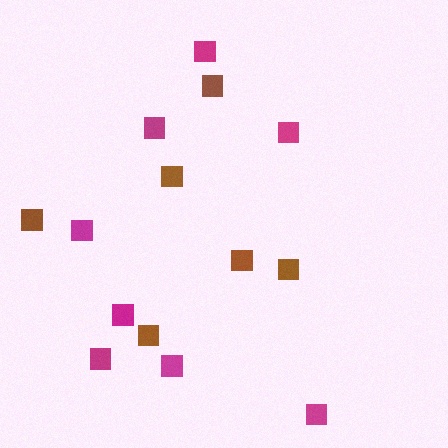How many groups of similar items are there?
There are 2 groups: one group of magenta squares (8) and one group of brown squares (6).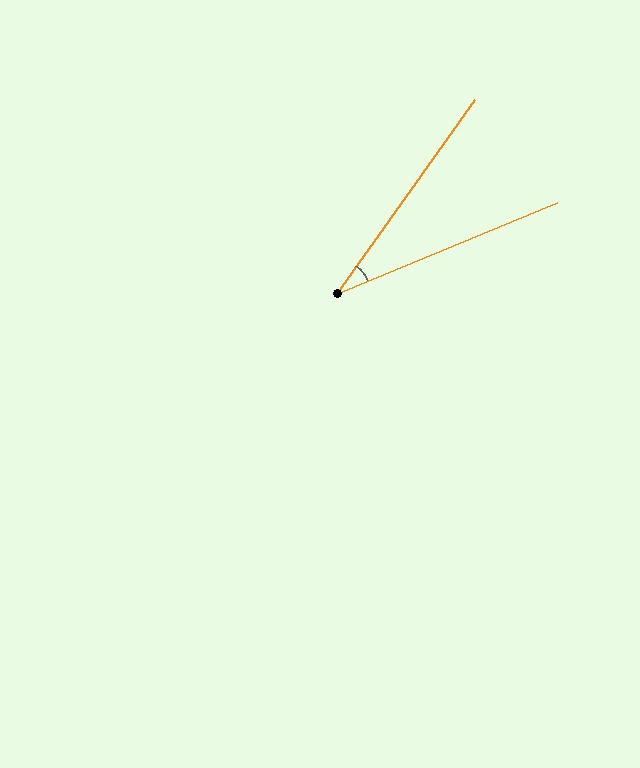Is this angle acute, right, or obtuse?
It is acute.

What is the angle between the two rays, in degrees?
Approximately 32 degrees.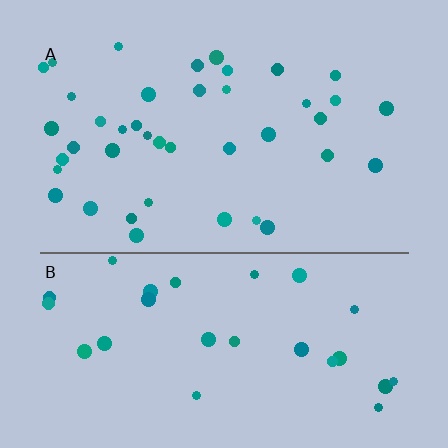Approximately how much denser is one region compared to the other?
Approximately 1.4× — region A over region B.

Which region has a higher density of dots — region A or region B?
A (the top).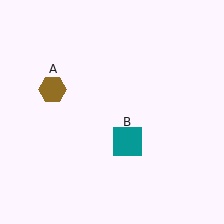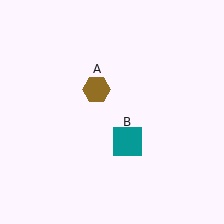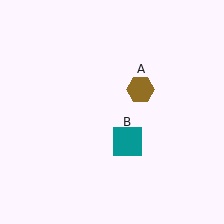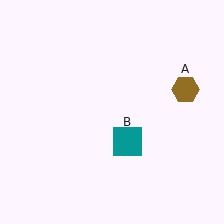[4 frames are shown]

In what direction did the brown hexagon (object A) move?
The brown hexagon (object A) moved right.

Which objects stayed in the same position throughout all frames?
Teal square (object B) remained stationary.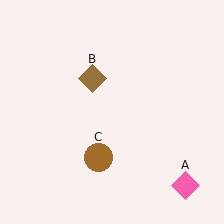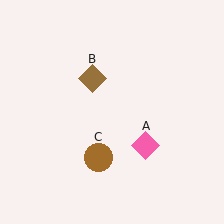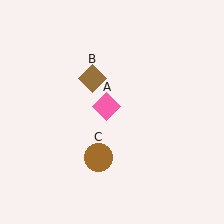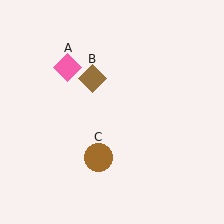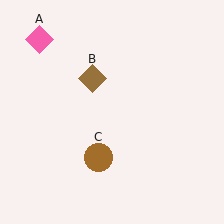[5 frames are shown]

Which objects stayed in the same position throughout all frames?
Brown diamond (object B) and brown circle (object C) remained stationary.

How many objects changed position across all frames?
1 object changed position: pink diamond (object A).